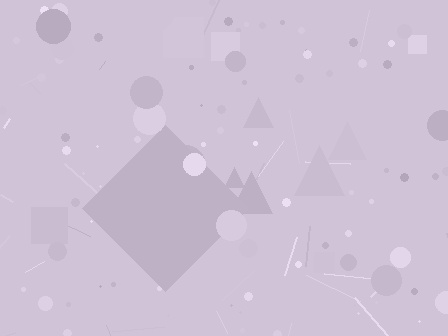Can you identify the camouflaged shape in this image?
The camouflaged shape is a diamond.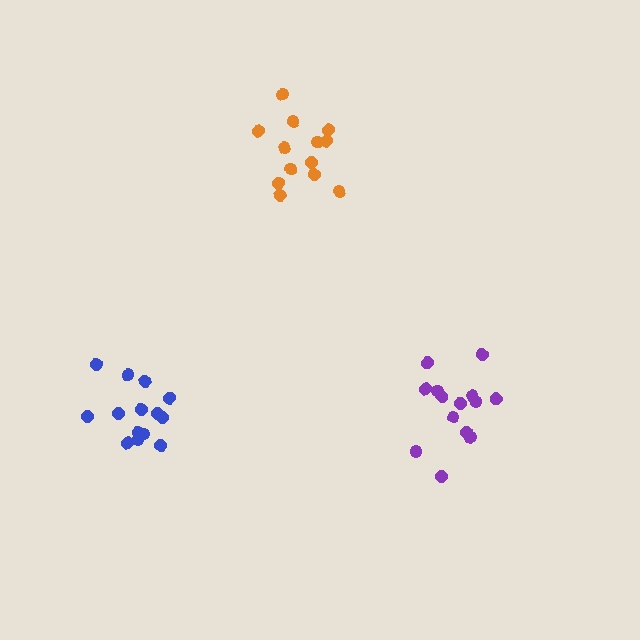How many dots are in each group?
Group 1: 14 dots, Group 2: 13 dots, Group 3: 14 dots (41 total).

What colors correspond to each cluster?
The clusters are colored: blue, orange, purple.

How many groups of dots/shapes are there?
There are 3 groups.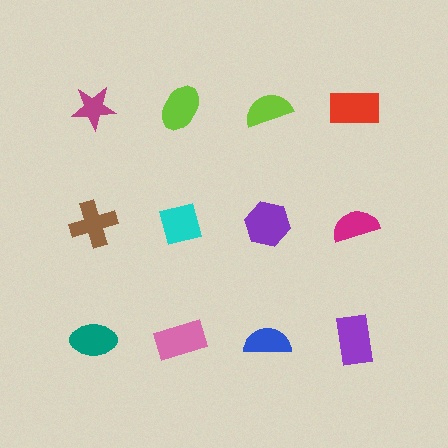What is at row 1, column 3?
A lime semicircle.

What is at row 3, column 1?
A teal ellipse.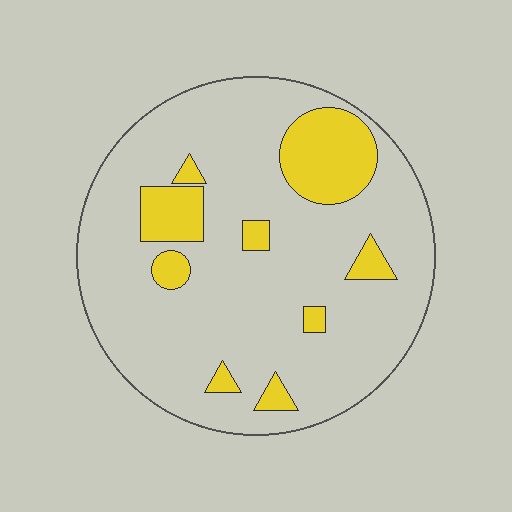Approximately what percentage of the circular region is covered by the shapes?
Approximately 15%.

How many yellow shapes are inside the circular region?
9.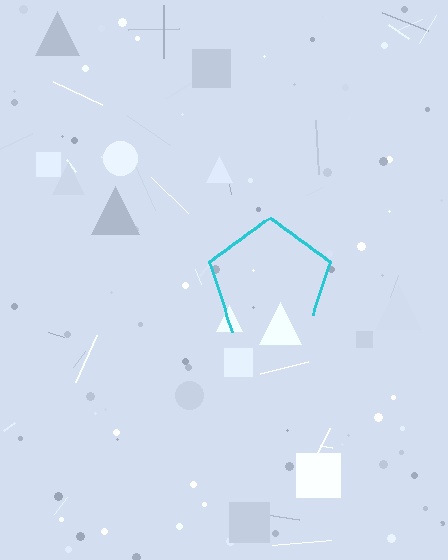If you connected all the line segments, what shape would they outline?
They would outline a pentagon.